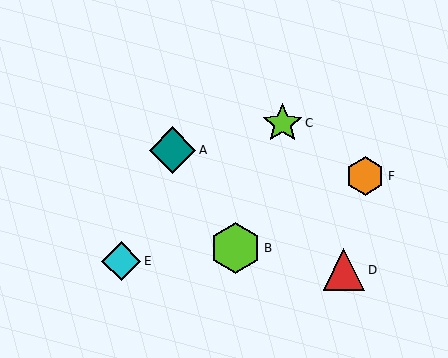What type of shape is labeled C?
Shape C is a lime star.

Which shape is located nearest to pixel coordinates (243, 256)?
The lime hexagon (labeled B) at (236, 248) is nearest to that location.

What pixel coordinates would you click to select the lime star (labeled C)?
Click at (283, 123) to select the lime star C.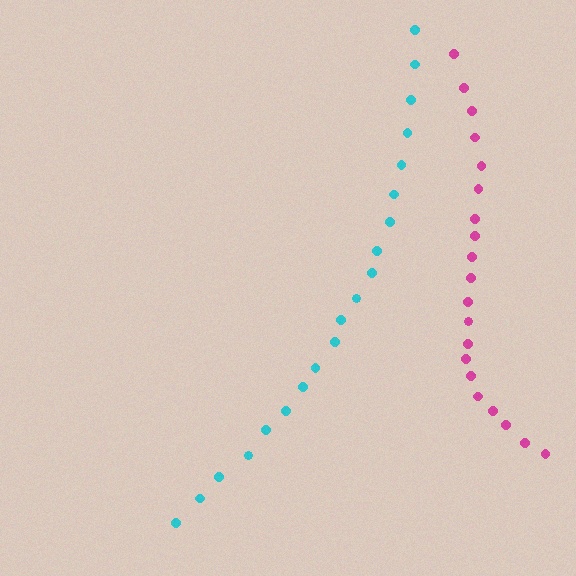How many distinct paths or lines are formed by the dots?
There are 2 distinct paths.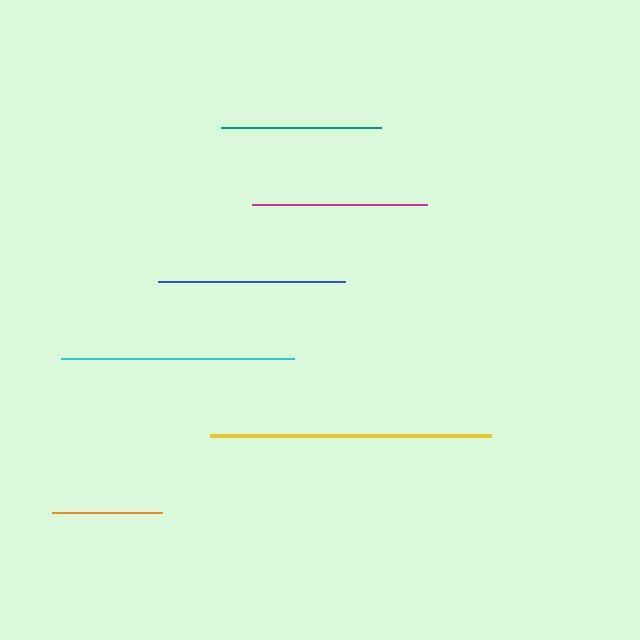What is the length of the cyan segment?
The cyan segment is approximately 232 pixels long.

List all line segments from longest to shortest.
From longest to shortest: yellow, cyan, blue, magenta, teal, orange.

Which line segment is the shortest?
The orange line is the shortest at approximately 110 pixels.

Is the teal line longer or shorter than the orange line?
The teal line is longer than the orange line.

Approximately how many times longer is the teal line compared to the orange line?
The teal line is approximately 1.4 times the length of the orange line.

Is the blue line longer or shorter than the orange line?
The blue line is longer than the orange line.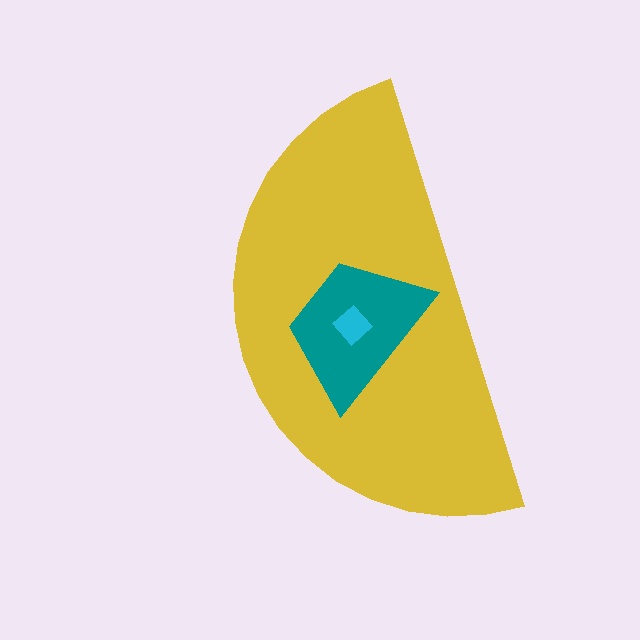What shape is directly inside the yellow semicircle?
The teal trapezoid.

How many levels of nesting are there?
3.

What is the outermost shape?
The yellow semicircle.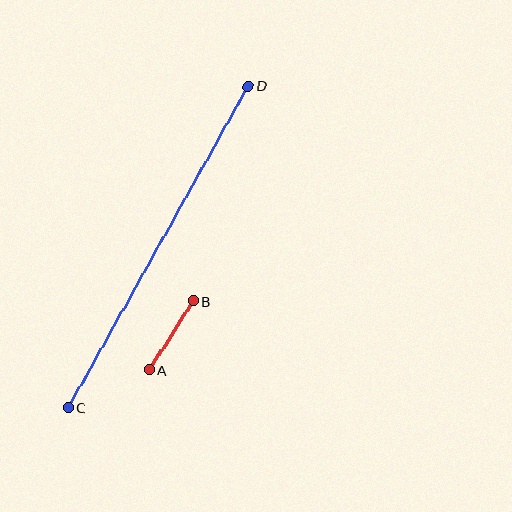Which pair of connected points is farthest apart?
Points C and D are farthest apart.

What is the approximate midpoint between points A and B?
The midpoint is at approximately (171, 336) pixels.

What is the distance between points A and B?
The distance is approximately 82 pixels.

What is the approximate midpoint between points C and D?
The midpoint is at approximately (158, 247) pixels.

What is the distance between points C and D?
The distance is approximately 369 pixels.